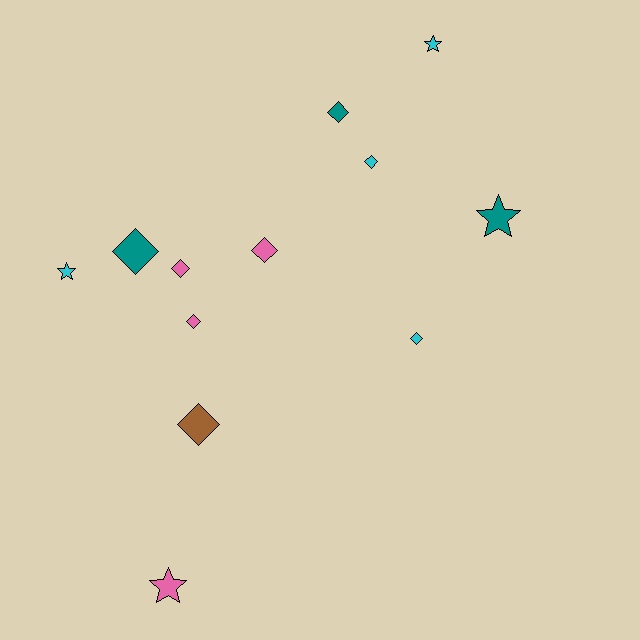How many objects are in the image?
There are 12 objects.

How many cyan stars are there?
There are 2 cyan stars.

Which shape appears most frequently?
Diamond, with 8 objects.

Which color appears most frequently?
Pink, with 4 objects.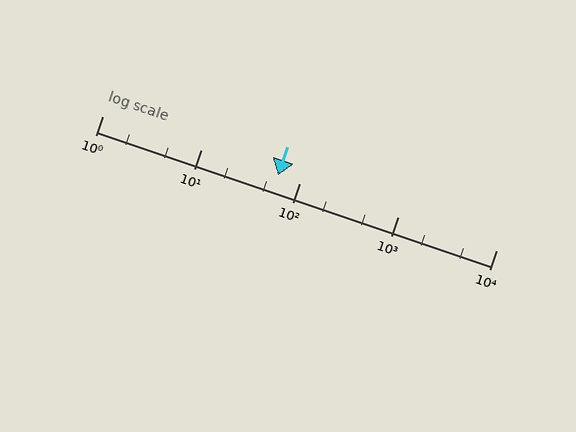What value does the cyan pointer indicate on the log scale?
The pointer indicates approximately 61.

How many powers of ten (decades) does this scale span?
The scale spans 4 decades, from 1 to 10000.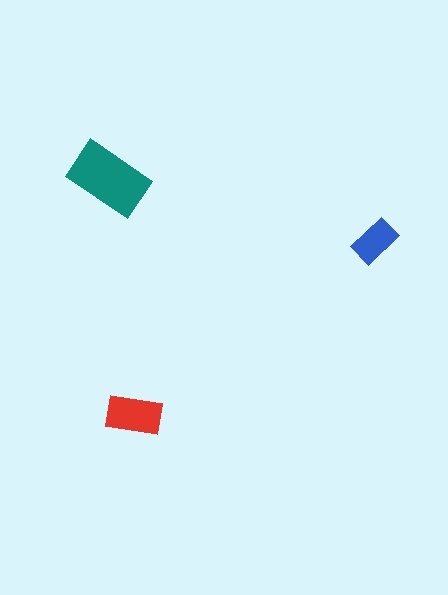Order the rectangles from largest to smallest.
the teal one, the red one, the blue one.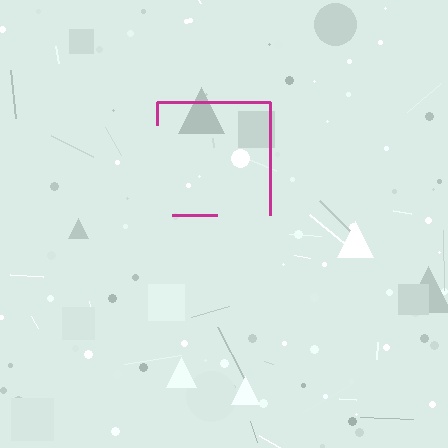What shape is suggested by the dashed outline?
The dashed outline suggests a square.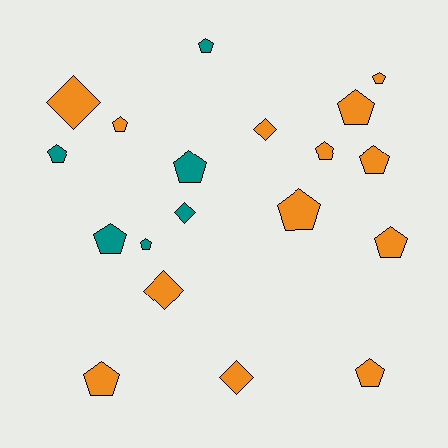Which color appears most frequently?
Orange, with 13 objects.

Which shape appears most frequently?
Pentagon, with 14 objects.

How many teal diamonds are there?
There is 1 teal diamond.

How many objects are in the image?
There are 19 objects.